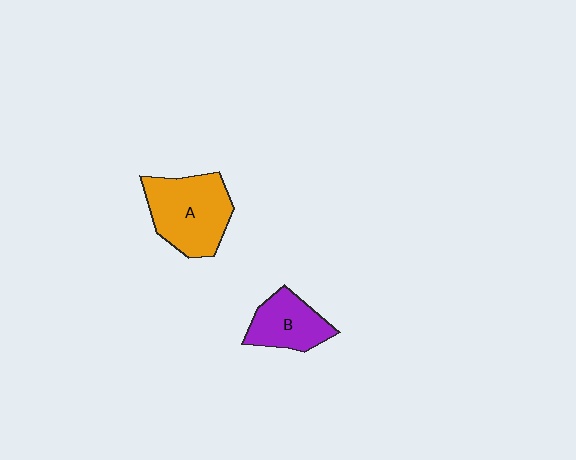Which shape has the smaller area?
Shape B (purple).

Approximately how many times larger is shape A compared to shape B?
Approximately 1.5 times.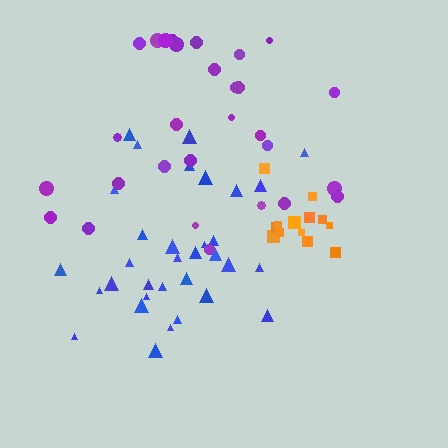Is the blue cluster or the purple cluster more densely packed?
Blue.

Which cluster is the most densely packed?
Orange.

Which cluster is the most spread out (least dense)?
Purple.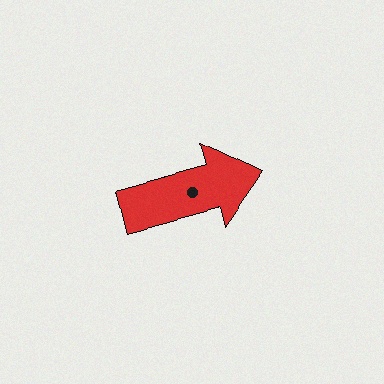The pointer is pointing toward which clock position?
Roughly 2 o'clock.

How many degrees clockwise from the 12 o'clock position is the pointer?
Approximately 75 degrees.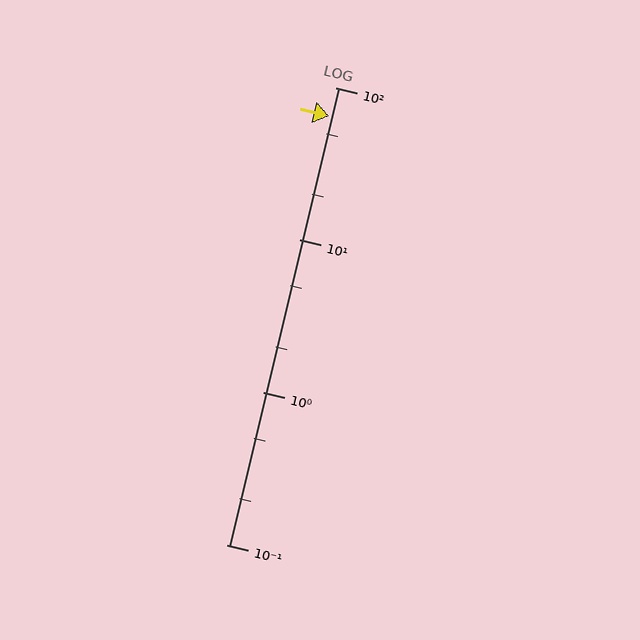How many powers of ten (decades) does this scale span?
The scale spans 3 decades, from 0.1 to 100.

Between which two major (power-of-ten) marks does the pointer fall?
The pointer is between 10 and 100.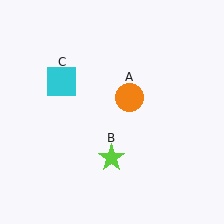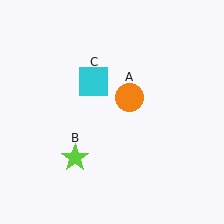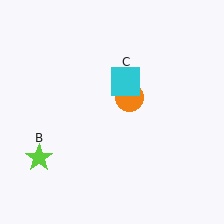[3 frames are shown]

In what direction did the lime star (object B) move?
The lime star (object B) moved left.